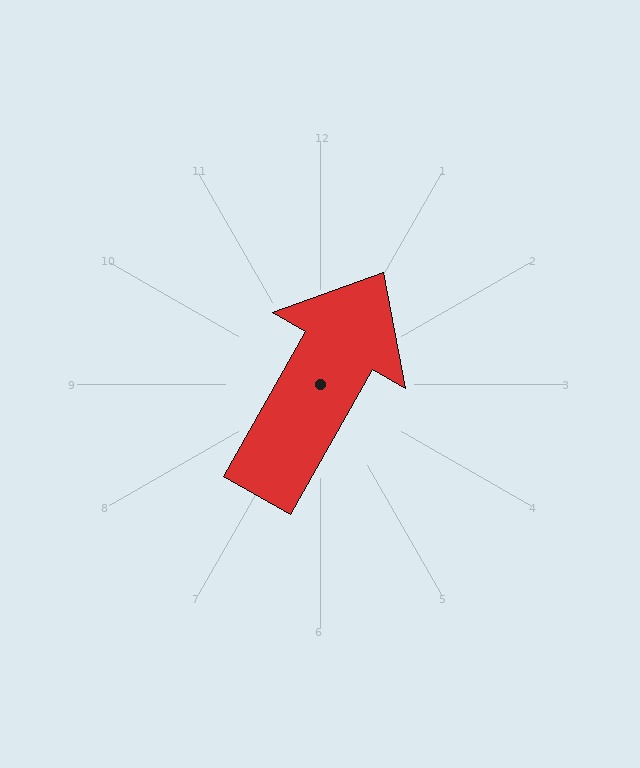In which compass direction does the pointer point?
Northeast.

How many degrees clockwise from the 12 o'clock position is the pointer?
Approximately 30 degrees.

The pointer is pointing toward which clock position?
Roughly 1 o'clock.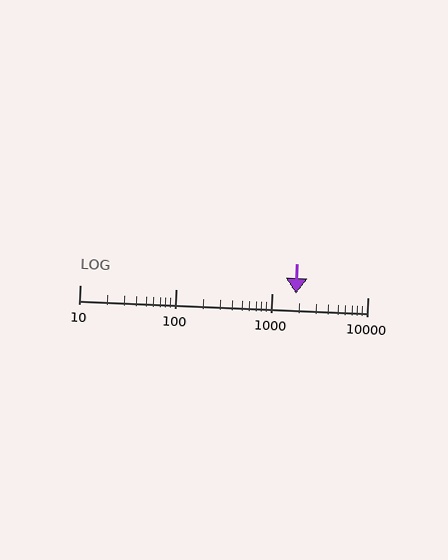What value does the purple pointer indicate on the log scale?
The pointer indicates approximately 1800.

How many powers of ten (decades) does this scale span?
The scale spans 3 decades, from 10 to 10000.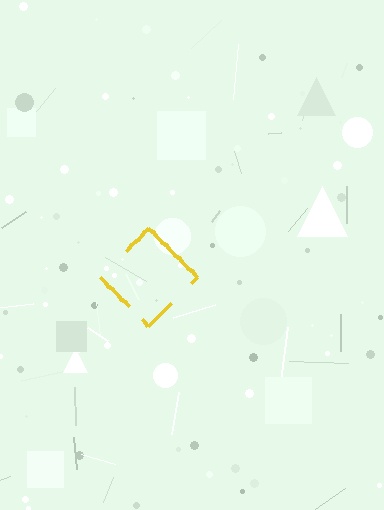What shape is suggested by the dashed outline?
The dashed outline suggests a diamond.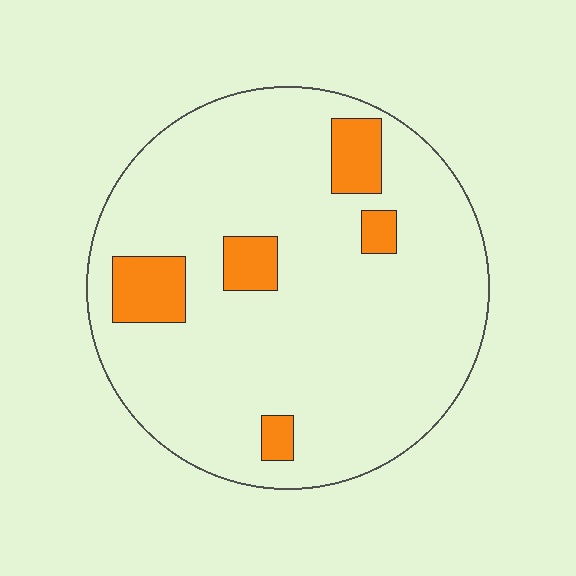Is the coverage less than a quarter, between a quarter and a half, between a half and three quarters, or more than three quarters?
Less than a quarter.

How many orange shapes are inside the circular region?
5.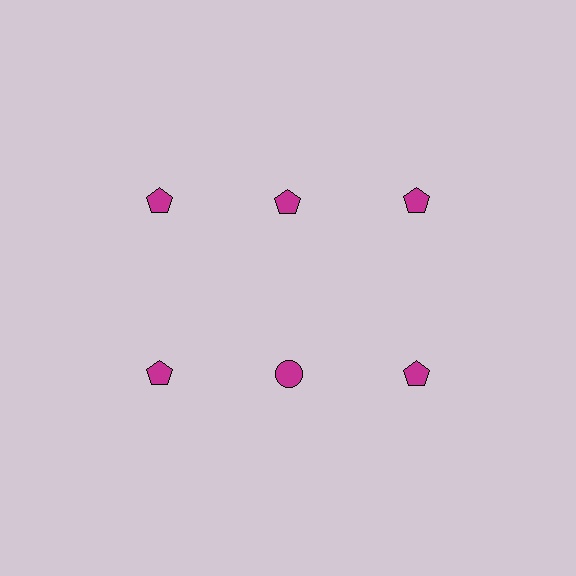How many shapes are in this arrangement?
There are 6 shapes arranged in a grid pattern.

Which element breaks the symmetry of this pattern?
The magenta circle in the second row, second from left column breaks the symmetry. All other shapes are magenta pentagons.